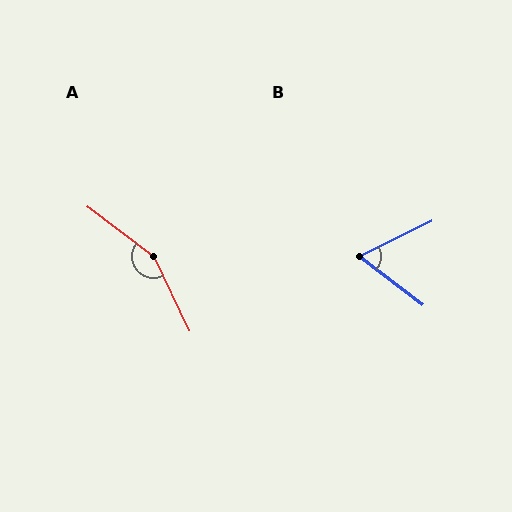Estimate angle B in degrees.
Approximately 63 degrees.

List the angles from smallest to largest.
B (63°), A (153°).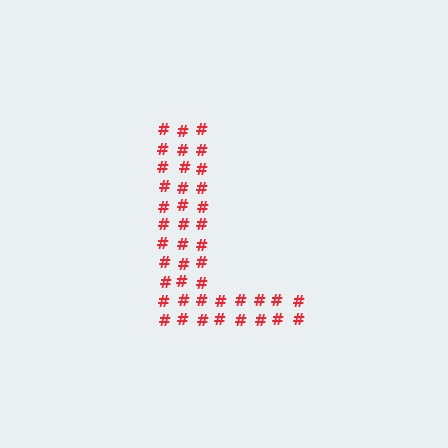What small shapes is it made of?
It is made of small hash symbols.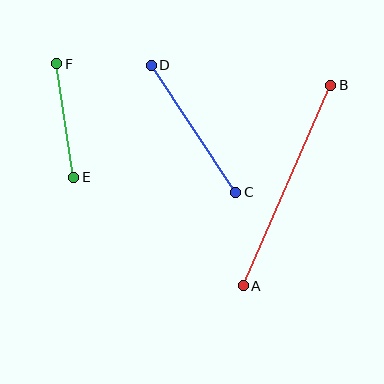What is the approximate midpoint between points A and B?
The midpoint is at approximately (287, 185) pixels.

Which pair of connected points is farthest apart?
Points A and B are farthest apart.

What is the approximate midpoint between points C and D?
The midpoint is at approximately (194, 129) pixels.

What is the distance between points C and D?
The distance is approximately 152 pixels.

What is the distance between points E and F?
The distance is approximately 115 pixels.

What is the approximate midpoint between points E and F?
The midpoint is at approximately (65, 121) pixels.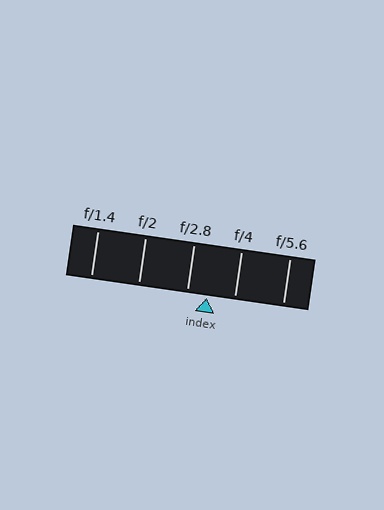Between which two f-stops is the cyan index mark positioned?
The index mark is between f/2.8 and f/4.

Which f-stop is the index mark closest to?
The index mark is closest to f/2.8.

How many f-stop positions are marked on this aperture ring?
There are 5 f-stop positions marked.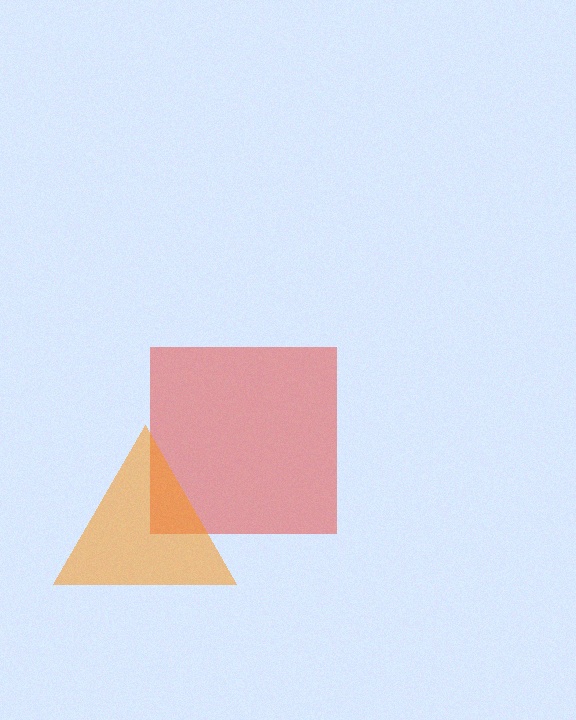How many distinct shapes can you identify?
There are 2 distinct shapes: a red square, an orange triangle.